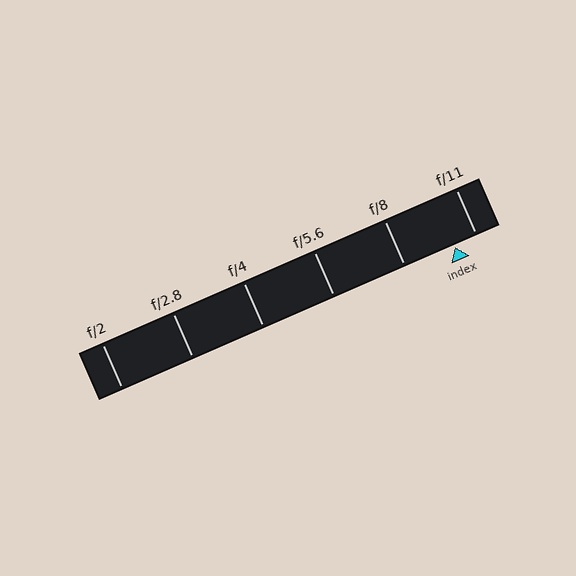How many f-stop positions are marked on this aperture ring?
There are 6 f-stop positions marked.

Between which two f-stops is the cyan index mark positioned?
The index mark is between f/8 and f/11.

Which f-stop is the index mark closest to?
The index mark is closest to f/11.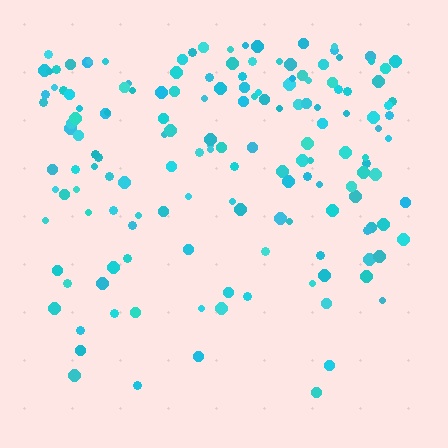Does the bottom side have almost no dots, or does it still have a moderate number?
Still a moderate number, just noticeably fewer than the top.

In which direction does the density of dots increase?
From bottom to top, with the top side densest.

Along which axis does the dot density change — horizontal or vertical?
Vertical.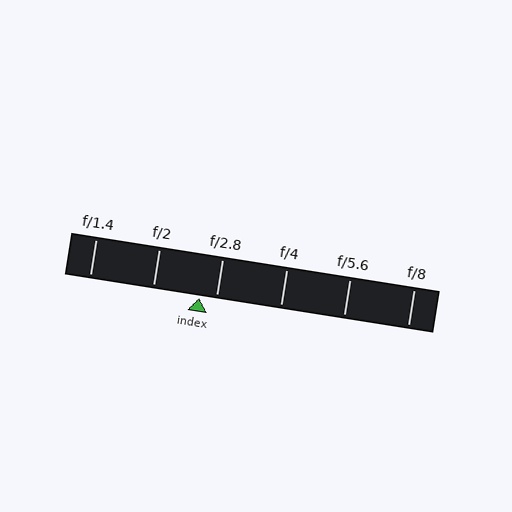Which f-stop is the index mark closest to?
The index mark is closest to f/2.8.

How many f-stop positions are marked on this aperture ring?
There are 6 f-stop positions marked.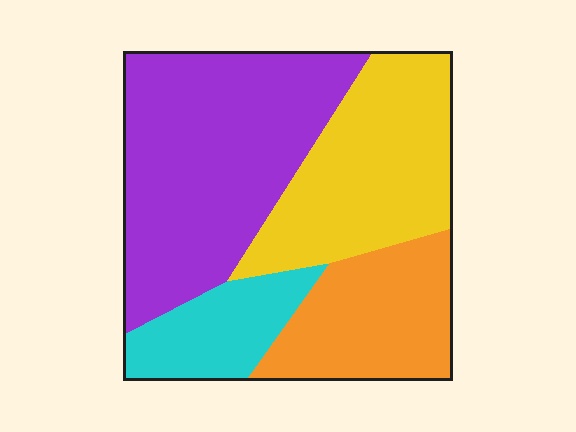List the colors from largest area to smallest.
From largest to smallest: purple, yellow, orange, cyan.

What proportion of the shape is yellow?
Yellow covers around 25% of the shape.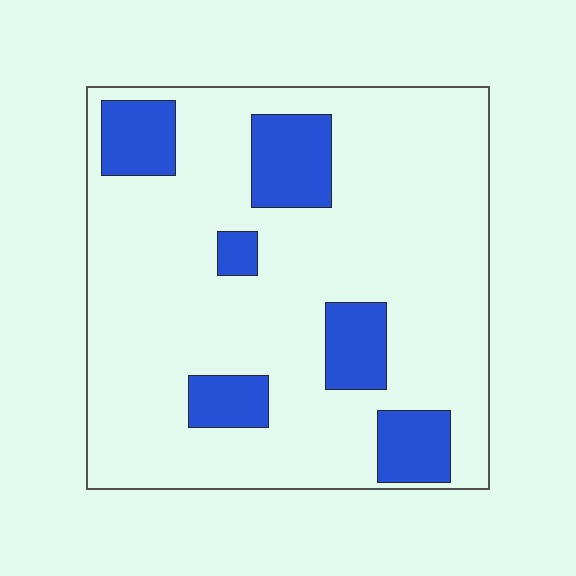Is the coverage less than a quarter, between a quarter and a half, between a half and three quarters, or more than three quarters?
Less than a quarter.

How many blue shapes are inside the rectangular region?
6.